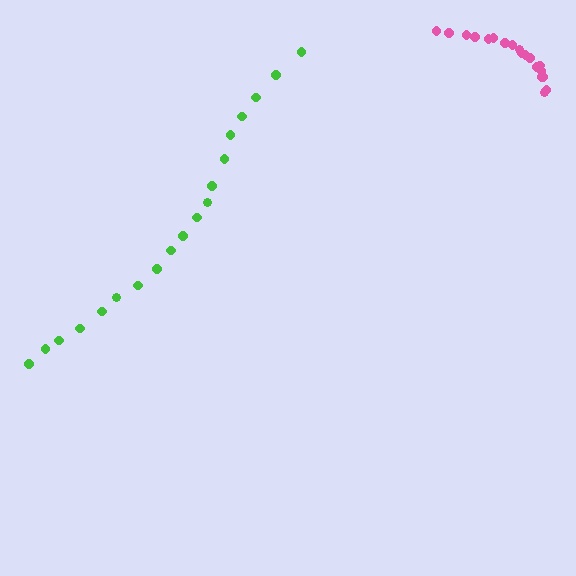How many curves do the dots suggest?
There are 2 distinct paths.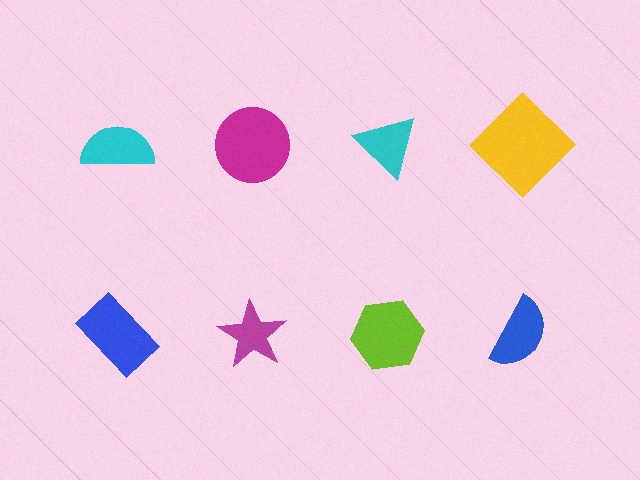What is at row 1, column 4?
A yellow diamond.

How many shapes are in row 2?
4 shapes.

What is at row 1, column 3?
A cyan triangle.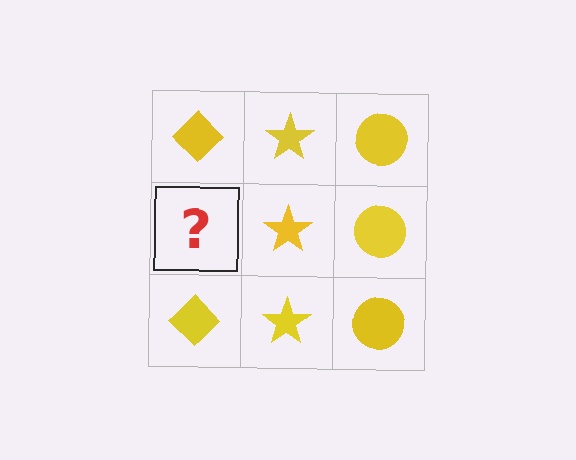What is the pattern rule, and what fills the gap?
The rule is that each column has a consistent shape. The gap should be filled with a yellow diamond.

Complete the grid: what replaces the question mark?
The question mark should be replaced with a yellow diamond.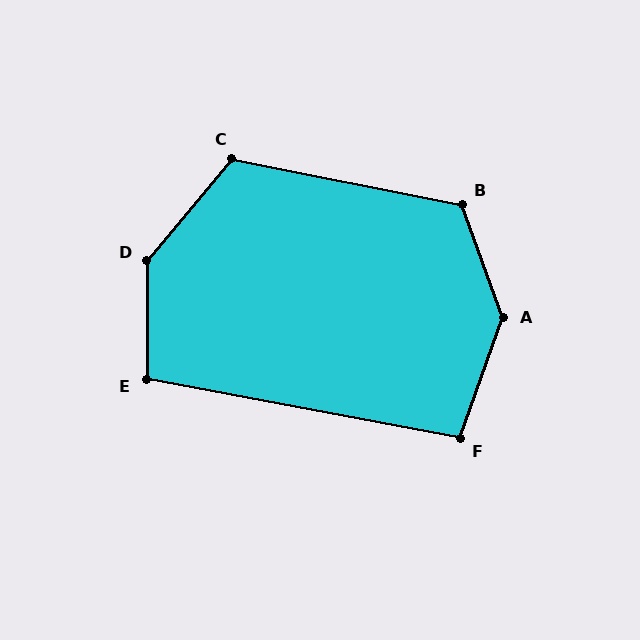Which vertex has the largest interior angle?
A, at approximately 141 degrees.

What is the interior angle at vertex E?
Approximately 101 degrees (obtuse).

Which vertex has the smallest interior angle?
F, at approximately 99 degrees.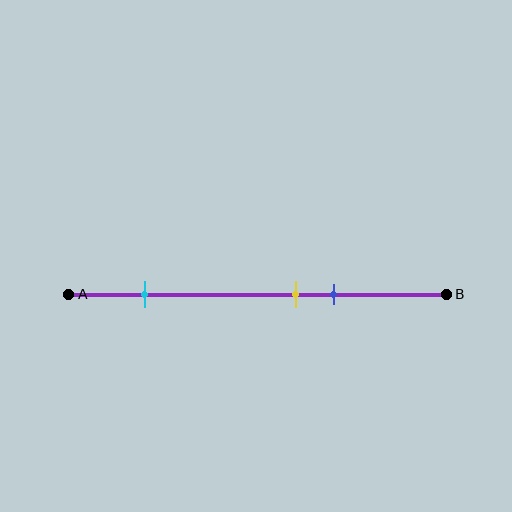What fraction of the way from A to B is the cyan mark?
The cyan mark is approximately 20% (0.2) of the way from A to B.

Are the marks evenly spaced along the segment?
No, the marks are not evenly spaced.